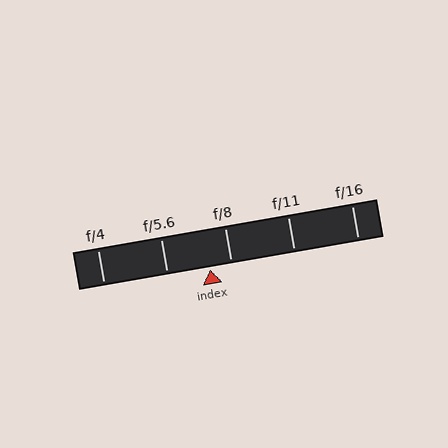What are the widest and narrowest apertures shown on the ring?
The widest aperture shown is f/4 and the narrowest is f/16.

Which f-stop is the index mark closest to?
The index mark is closest to f/8.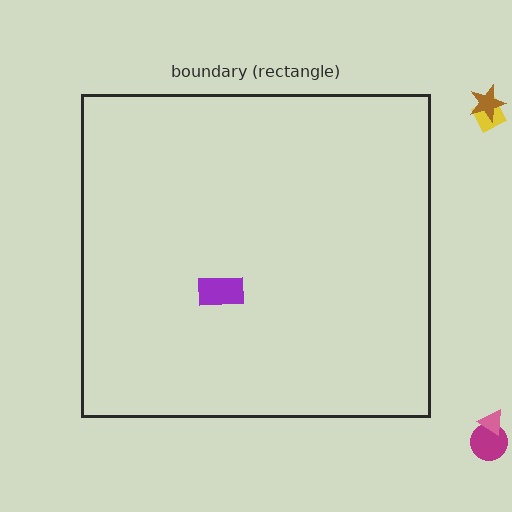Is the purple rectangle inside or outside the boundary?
Inside.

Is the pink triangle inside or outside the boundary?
Outside.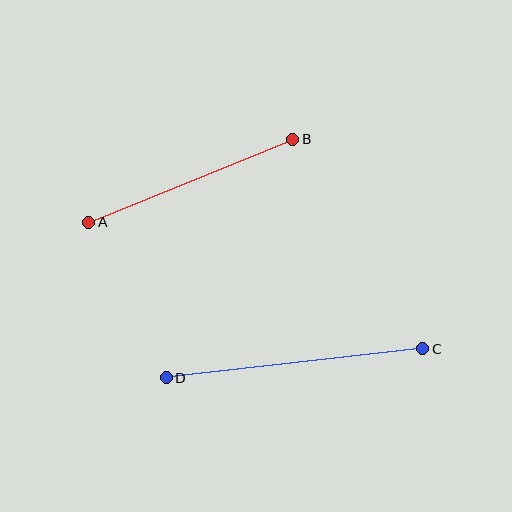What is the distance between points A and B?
The distance is approximately 221 pixels.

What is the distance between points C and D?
The distance is approximately 258 pixels.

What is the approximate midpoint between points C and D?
The midpoint is at approximately (295, 363) pixels.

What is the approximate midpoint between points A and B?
The midpoint is at approximately (191, 181) pixels.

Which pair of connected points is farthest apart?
Points C and D are farthest apart.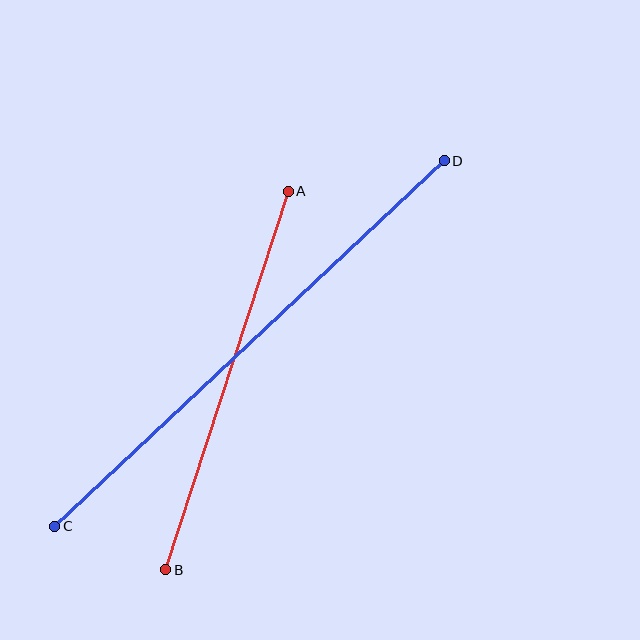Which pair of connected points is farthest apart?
Points C and D are farthest apart.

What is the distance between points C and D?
The distance is approximately 534 pixels.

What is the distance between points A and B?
The distance is approximately 398 pixels.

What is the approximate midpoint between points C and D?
The midpoint is at approximately (249, 343) pixels.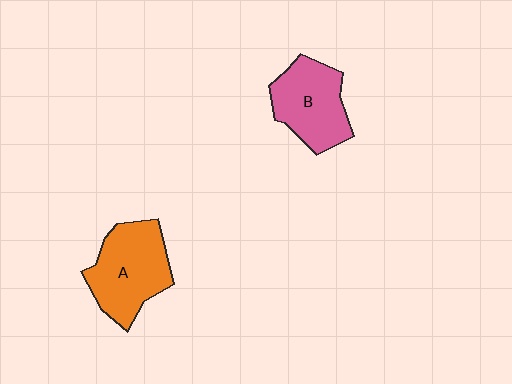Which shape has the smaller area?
Shape B (pink).